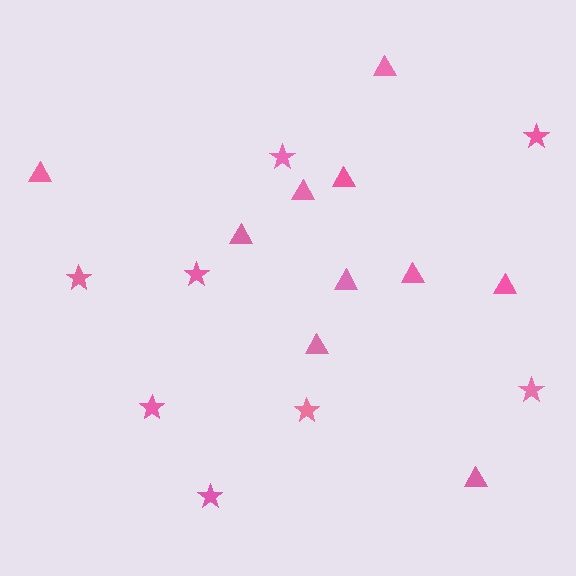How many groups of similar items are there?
There are 2 groups: one group of triangles (10) and one group of stars (8).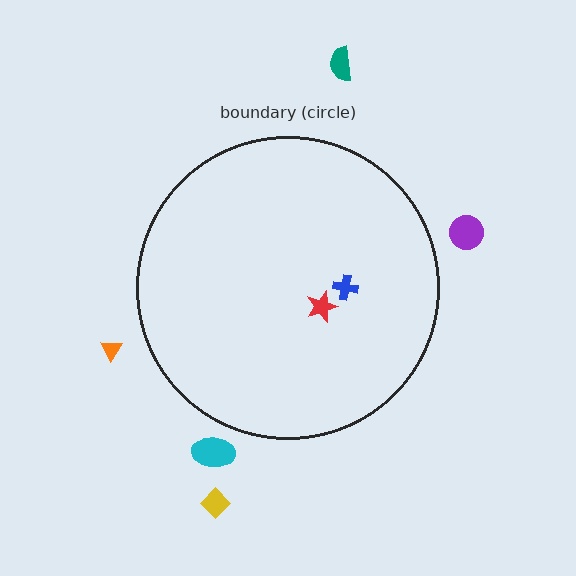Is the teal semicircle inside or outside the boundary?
Outside.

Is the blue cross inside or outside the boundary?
Inside.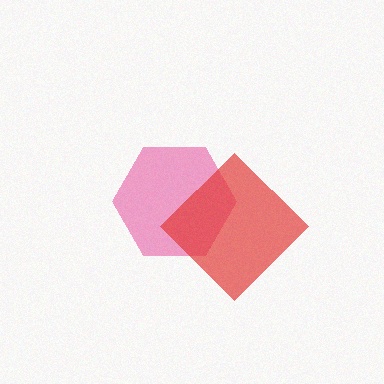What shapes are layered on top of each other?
The layered shapes are: a pink hexagon, a red diamond.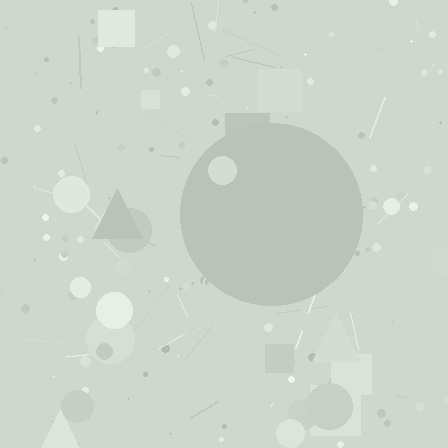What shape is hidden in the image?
A circle is hidden in the image.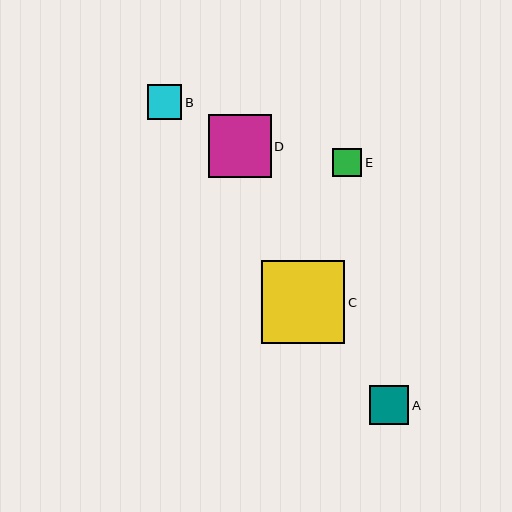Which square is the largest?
Square C is the largest with a size of approximately 83 pixels.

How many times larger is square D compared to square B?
Square D is approximately 1.8 times the size of square B.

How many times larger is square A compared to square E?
Square A is approximately 1.4 times the size of square E.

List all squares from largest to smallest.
From largest to smallest: C, D, A, B, E.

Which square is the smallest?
Square E is the smallest with a size of approximately 29 pixels.